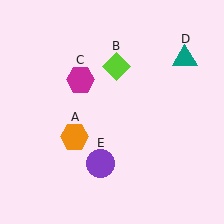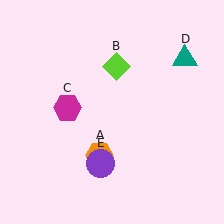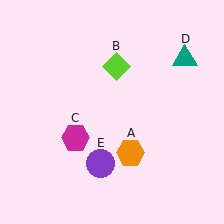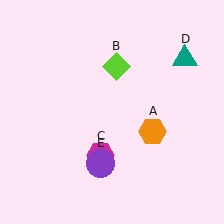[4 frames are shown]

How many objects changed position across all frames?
2 objects changed position: orange hexagon (object A), magenta hexagon (object C).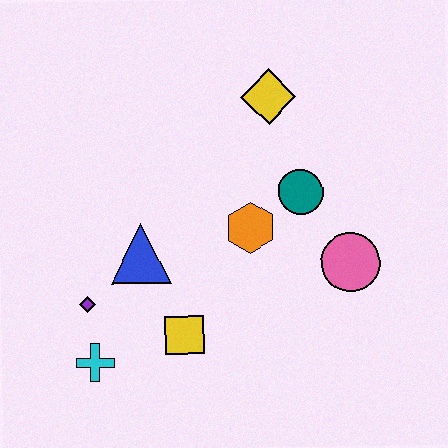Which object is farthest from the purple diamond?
The yellow diamond is farthest from the purple diamond.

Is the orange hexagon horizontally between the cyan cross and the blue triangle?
No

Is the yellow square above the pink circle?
No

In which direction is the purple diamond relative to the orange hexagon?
The purple diamond is to the left of the orange hexagon.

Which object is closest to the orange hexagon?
The teal circle is closest to the orange hexagon.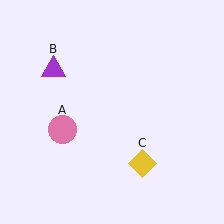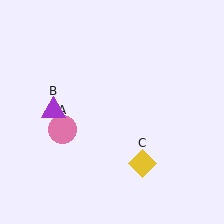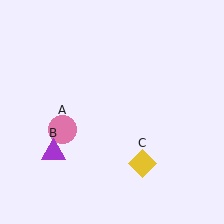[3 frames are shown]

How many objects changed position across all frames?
1 object changed position: purple triangle (object B).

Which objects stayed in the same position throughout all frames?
Pink circle (object A) and yellow diamond (object C) remained stationary.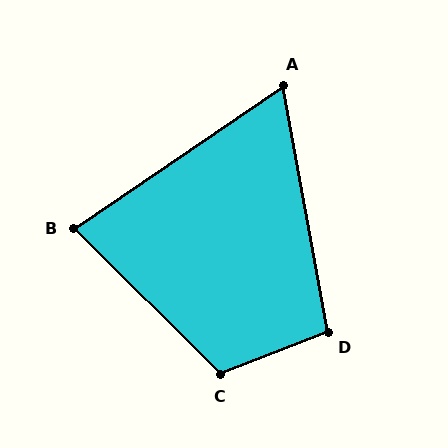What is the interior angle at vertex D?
Approximately 101 degrees (obtuse).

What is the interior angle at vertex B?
Approximately 79 degrees (acute).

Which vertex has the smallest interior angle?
A, at approximately 66 degrees.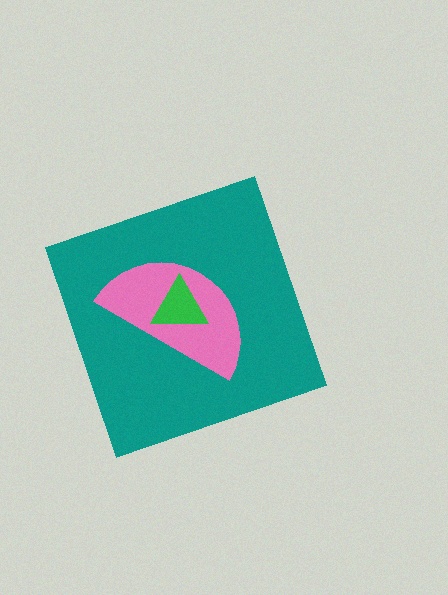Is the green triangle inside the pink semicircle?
Yes.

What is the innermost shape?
The green triangle.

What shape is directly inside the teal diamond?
The pink semicircle.